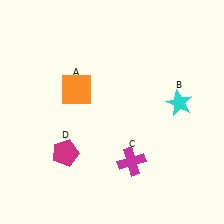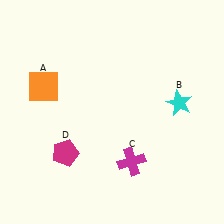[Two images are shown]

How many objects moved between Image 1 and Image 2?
1 object moved between the two images.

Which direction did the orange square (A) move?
The orange square (A) moved left.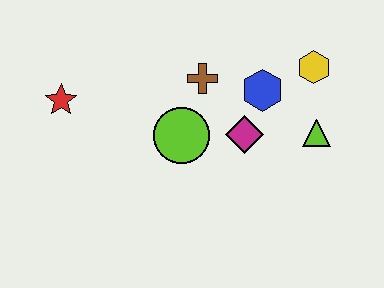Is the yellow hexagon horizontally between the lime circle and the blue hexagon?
No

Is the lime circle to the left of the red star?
No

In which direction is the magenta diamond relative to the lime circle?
The magenta diamond is to the right of the lime circle.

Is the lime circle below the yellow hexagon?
Yes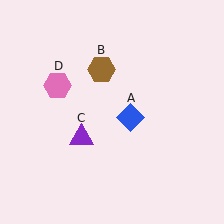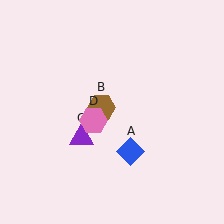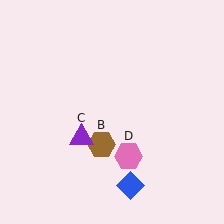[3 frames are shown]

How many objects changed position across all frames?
3 objects changed position: blue diamond (object A), brown hexagon (object B), pink hexagon (object D).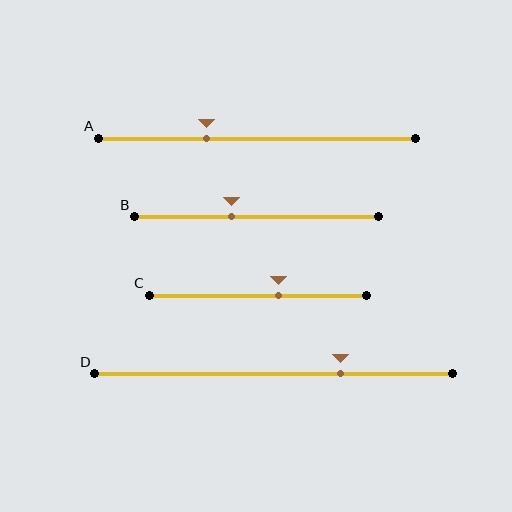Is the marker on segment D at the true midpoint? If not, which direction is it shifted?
No, the marker on segment D is shifted to the right by about 19% of the segment length.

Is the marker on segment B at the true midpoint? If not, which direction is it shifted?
No, the marker on segment B is shifted to the left by about 10% of the segment length.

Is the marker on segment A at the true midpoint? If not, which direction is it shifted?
No, the marker on segment A is shifted to the left by about 16% of the segment length.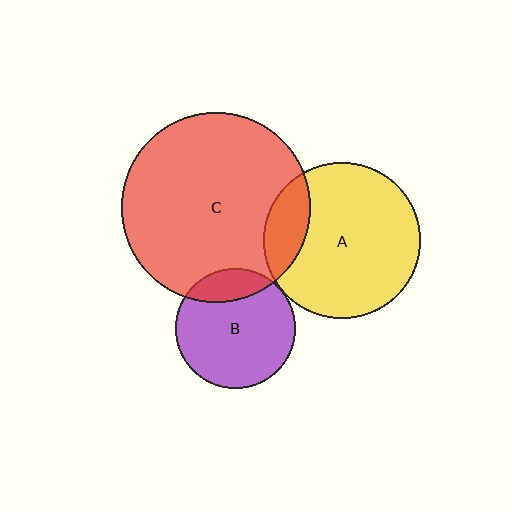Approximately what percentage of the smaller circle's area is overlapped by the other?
Approximately 20%.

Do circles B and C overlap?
Yes.